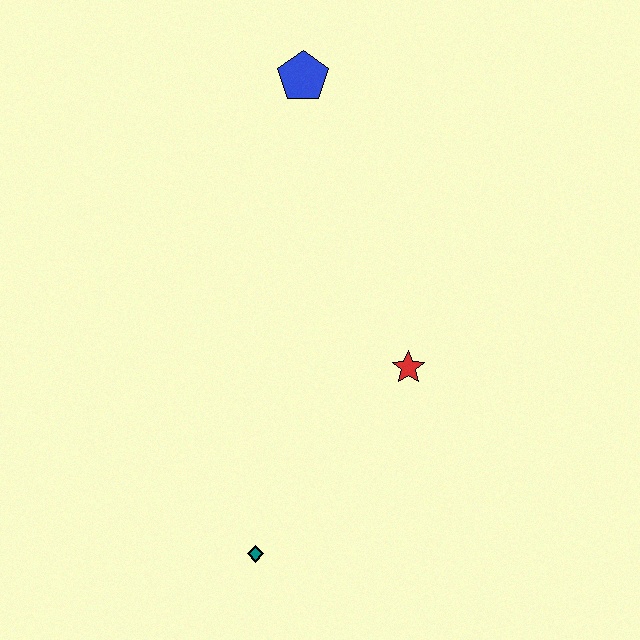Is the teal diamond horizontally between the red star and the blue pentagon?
No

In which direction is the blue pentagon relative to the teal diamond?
The blue pentagon is above the teal diamond.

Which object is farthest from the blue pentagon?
The teal diamond is farthest from the blue pentagon.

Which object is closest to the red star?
The teal diamond is closest to the red star.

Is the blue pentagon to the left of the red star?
Yes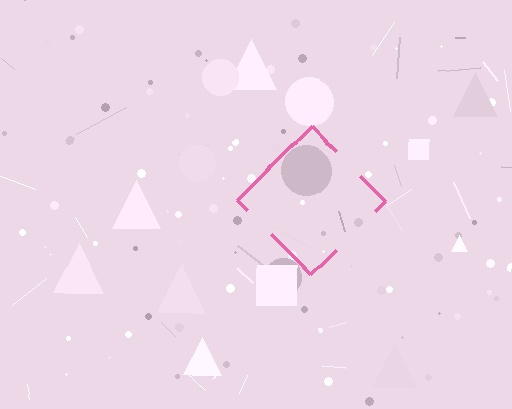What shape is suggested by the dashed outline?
The dashed outline suggests a diamond.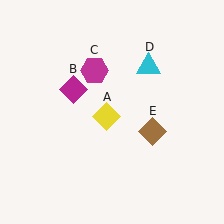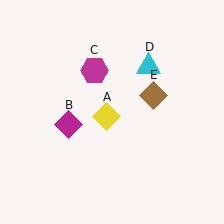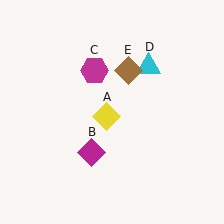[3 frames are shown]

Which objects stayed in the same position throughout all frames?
Yellow diamond (object A) and magenta hexagon (object C) and cyan triangle (object D) remained stationary.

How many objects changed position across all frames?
2 objects changed position: magenta diamond (object B), brown diamond (object E).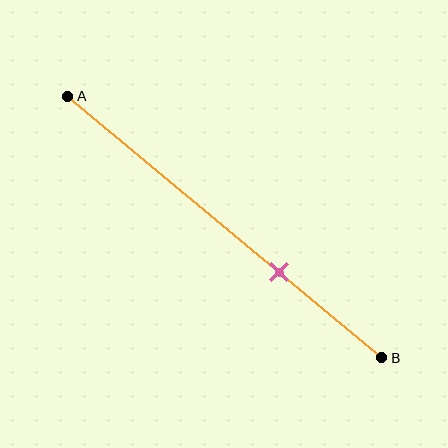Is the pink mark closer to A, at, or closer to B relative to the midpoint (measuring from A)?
The pink mark is closer to point B than the midpoint of segment AB.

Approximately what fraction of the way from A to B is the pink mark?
The pink mark is approximately 65% of the way from A to B.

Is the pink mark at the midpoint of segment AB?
No, the mark is at about 65% from A, not at the 50% midpoint.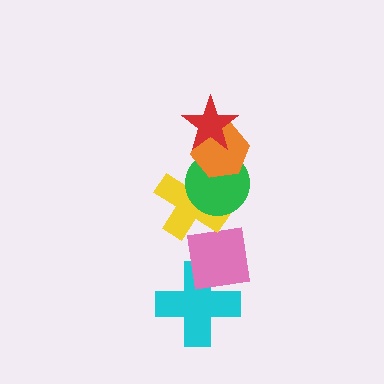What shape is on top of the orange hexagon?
The red star is on top of the orange hexagon.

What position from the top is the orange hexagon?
The orange hexagon is 2nd from the top.